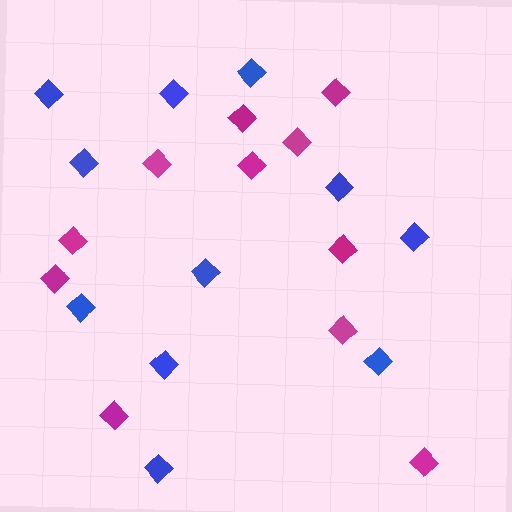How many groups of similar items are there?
There are 2 groups: one group of magenta diamonds (11) and one group of blue diamonds (11).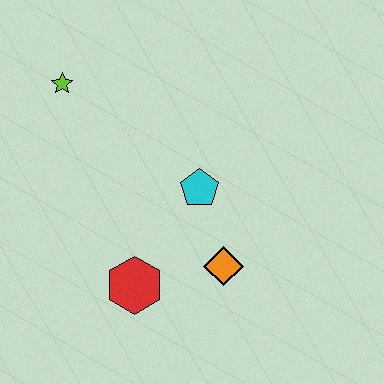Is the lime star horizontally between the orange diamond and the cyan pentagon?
No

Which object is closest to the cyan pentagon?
The orange diamond is closest to the cyan pentagon.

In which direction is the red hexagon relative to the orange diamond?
The red hexagon is to the left of the orange diamond.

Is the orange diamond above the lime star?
No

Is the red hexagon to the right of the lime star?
Yes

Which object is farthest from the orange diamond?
The lime star is farthest from the orange diamond.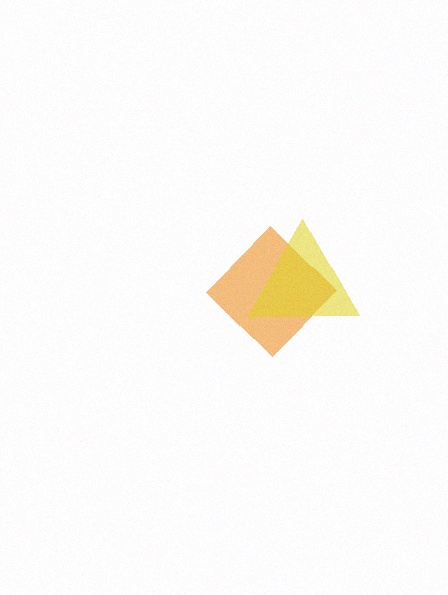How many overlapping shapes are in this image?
There are 2 overlapping shapes in the image.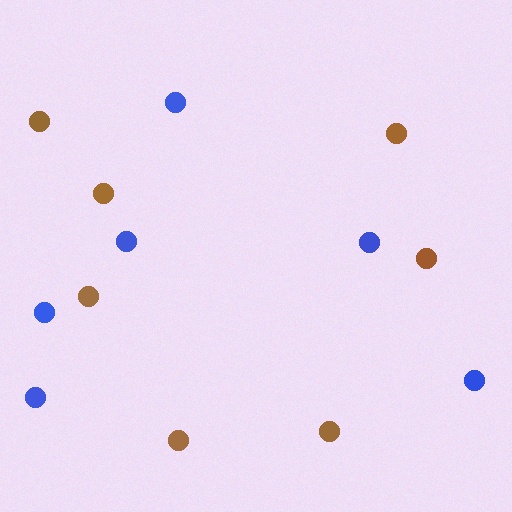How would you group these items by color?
There are 2 groups: one group of brown circles (7) and one group of blue circles (6).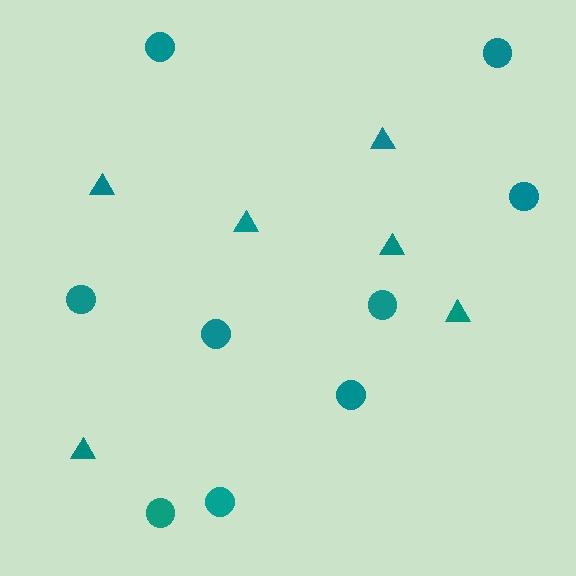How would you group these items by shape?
There are 2 groups: one group of triangles (6) and one group of circles (9).